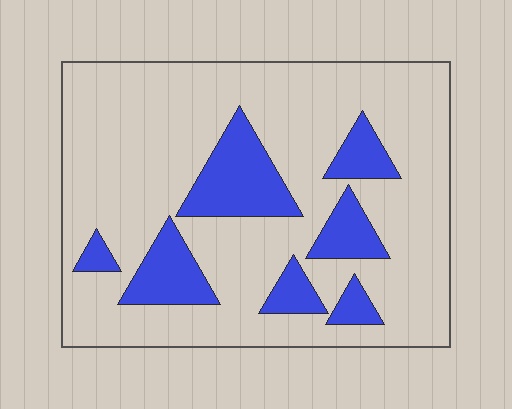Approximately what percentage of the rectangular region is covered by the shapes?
Approximately 20%.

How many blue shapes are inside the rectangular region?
7.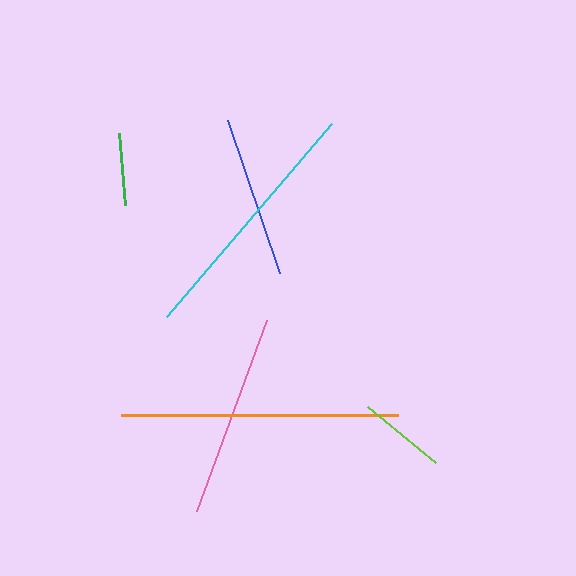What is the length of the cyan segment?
The cyan segment is approximately 254 pixels long.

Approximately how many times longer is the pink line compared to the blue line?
The pink line is approximately 1.3 times the length of the blue line.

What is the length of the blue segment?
The blue segment is approximately 162 pixels long.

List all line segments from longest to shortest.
From longest to shortest: orange, cyan, pink, blue, lime, green.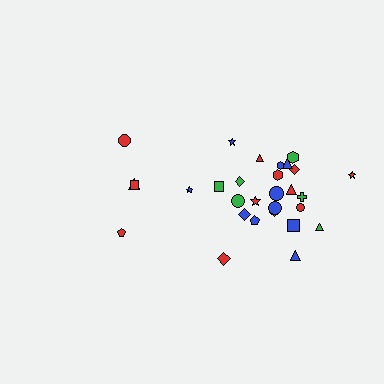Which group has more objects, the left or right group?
The right group.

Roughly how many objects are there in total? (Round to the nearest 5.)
Roughly 30 objects in total.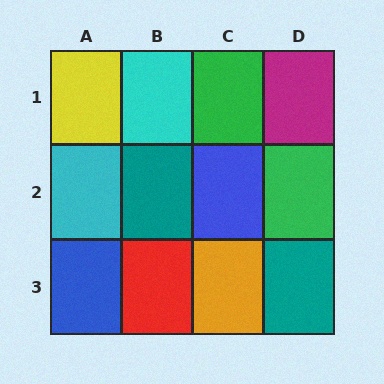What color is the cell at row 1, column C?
Green.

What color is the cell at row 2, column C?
Blue.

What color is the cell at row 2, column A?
Cyan.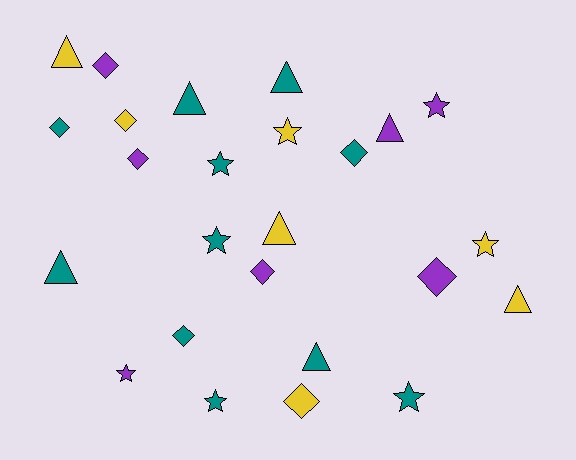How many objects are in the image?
There are 25 objects.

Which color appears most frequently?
Teal, with 11 objects.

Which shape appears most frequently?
Diamond, with 9 objects.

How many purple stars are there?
There are 2 purple stars.